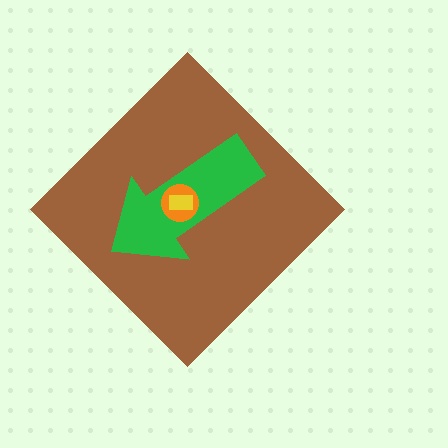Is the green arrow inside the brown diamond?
Yes.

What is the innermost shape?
The yellow rectangle.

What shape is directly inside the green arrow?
The orange circle.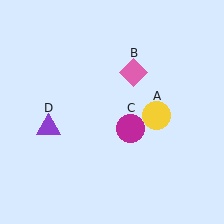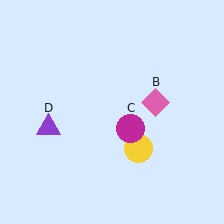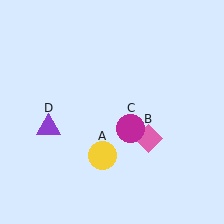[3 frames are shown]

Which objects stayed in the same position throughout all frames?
Magenta circle (object C) and purple triangle (object D) remained stationary.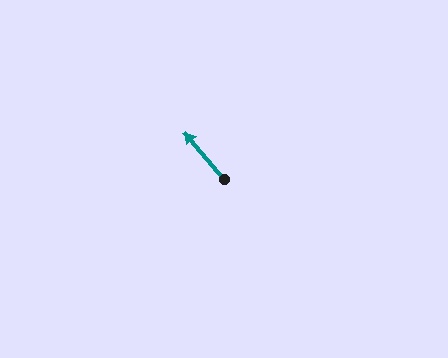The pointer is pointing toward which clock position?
Roughly 11 o'clock.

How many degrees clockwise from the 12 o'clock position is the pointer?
Approximately 320 degrees.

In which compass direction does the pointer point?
Northwest.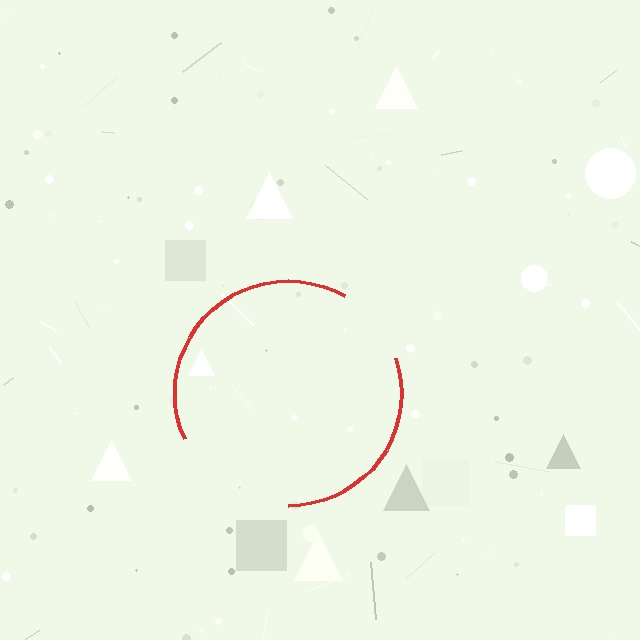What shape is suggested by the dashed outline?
The dashed outline suggests a circle.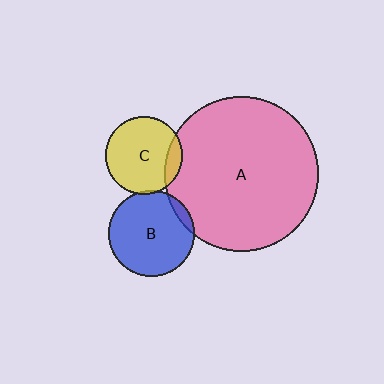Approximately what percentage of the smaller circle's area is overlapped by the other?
Approximately 5%.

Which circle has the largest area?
Circle A (pink).